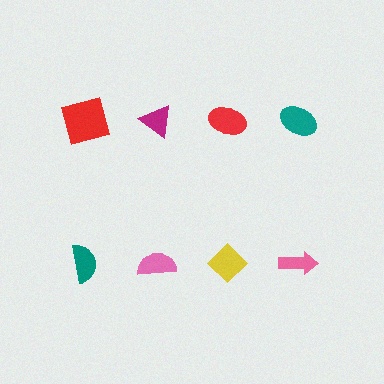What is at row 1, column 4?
A teal ellipse.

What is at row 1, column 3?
A red ellipse.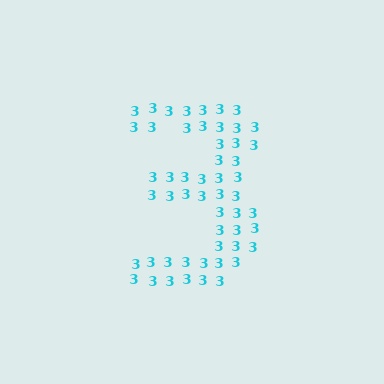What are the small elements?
The small elements are digit 3's.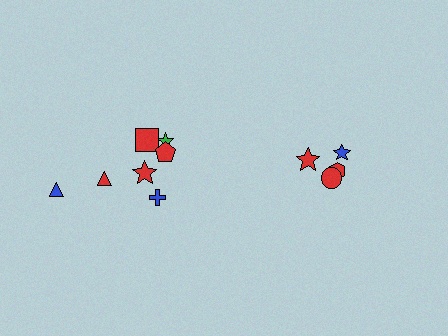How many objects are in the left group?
There are 7 objects.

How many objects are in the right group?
There are 4 objects.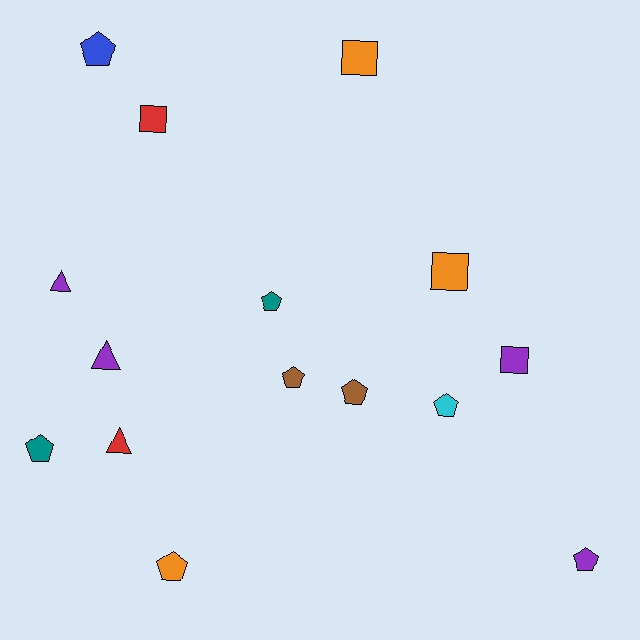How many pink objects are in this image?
There are no pink objects.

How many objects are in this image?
There are 15 objects.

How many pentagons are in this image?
There are 8 pentagons.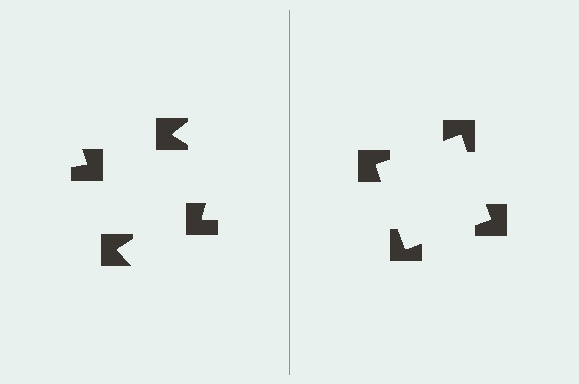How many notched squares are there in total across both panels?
8 — 4 on each side.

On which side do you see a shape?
An illusory square appears on the right side. On the left side the wedge cuts are rotated, so no coherent shape forms.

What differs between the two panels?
The notched squares are positioned identically on both sides; only the wedge orientations differ. On the right they align to a square; on the left they are misaligned.